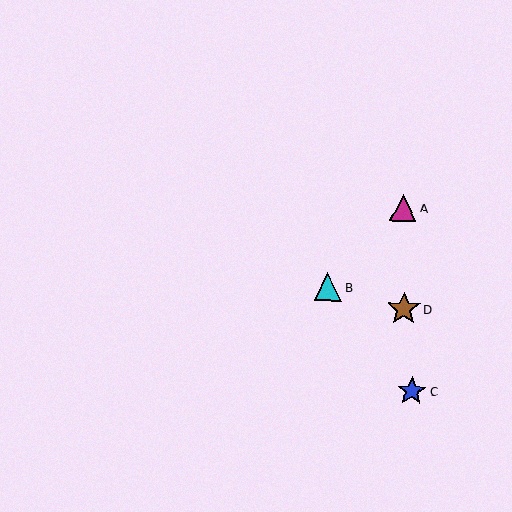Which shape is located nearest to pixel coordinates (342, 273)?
The cyan triangle (labeled B) at (328, 287) is nearest to that location.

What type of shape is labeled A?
Shape A is a magenta triangle.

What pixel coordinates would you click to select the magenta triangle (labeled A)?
Click at (403, 208) to select the magenta triangle A.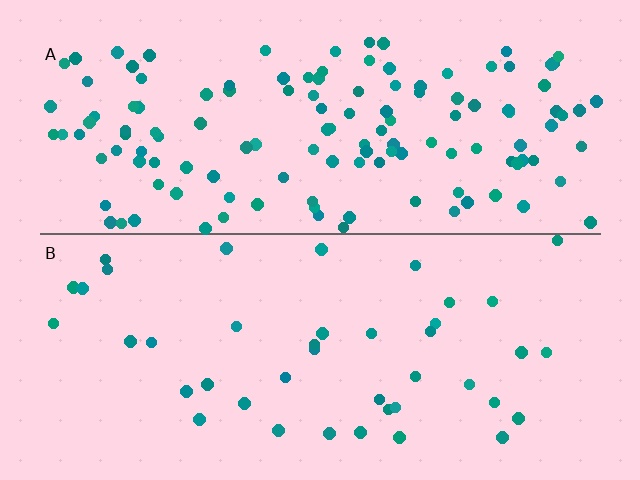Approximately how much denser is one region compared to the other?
Approximately 3.1× — region A over region B.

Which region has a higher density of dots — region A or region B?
A (the top).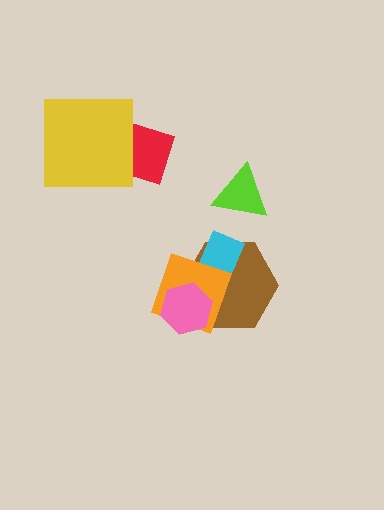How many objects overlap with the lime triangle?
0 objects overlap with the lime triangle.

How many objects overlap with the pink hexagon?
2 objects overlap with the pink hexagon.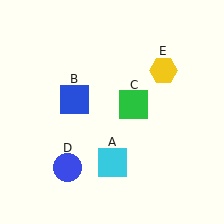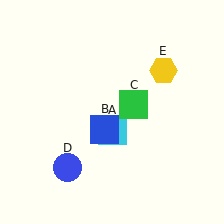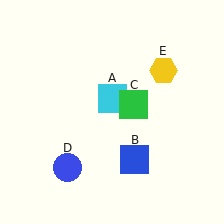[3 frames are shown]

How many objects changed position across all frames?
2 objects changed position: cyan square (object A), blue square (object B).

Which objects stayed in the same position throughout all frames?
Green square (object C) and blue circle (object D) and yellow hexagon (object E) remained stationary.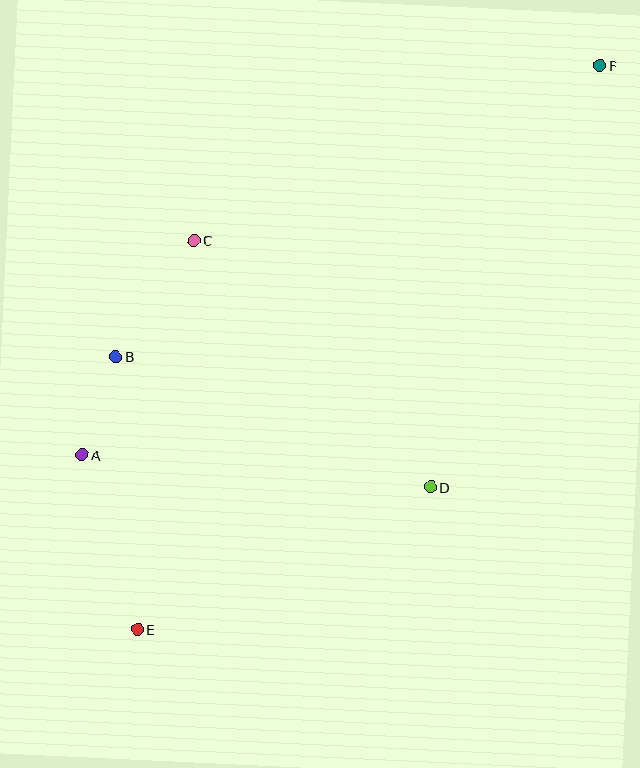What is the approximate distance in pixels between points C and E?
The distance between C and E is approximately 393 pixels.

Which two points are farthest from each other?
Points E and F are farthest from each other.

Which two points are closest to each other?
Points A and B are closest to each other.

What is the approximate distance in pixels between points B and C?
The distance between B and C is approximately 140 pixels.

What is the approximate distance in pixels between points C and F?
The distance between C and F is approximately 442 pixels.